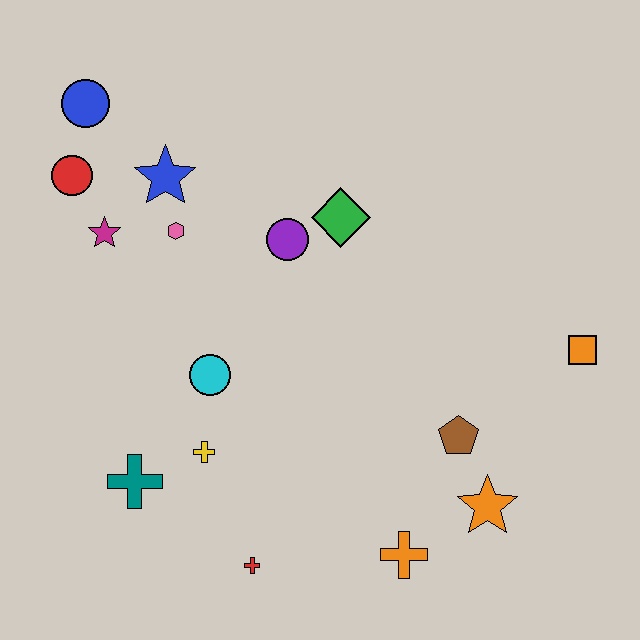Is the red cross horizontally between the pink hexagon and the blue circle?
No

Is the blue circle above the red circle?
Yes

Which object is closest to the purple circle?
The green diamond is closest to the purple circle.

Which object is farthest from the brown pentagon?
The blue circle is farthest from the brown pentagon.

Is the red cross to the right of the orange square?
No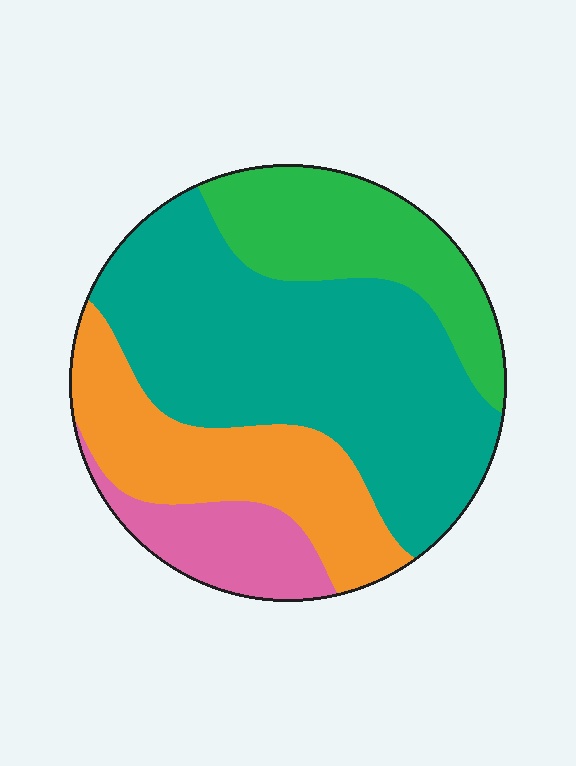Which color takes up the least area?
Pink, at roughly 10%.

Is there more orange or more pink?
Orange.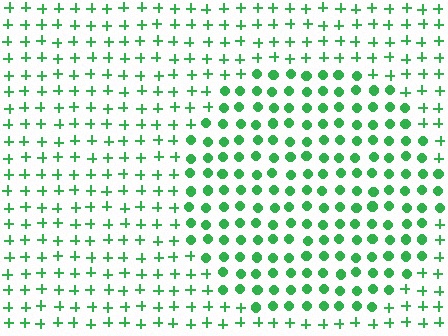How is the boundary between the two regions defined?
The boundary is defined by a change in element shape: circles inside vs. plus signs outside. All elements share the same color and spacing.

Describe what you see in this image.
The image is filled with small green elements arranged in a uniform grid. A circle-shaped region contains circles, while the surrounding area contains plus signs. The boundary is defined purely by the change in element shape.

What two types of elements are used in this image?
The image uses circles inside the circle region and plus signs outside it.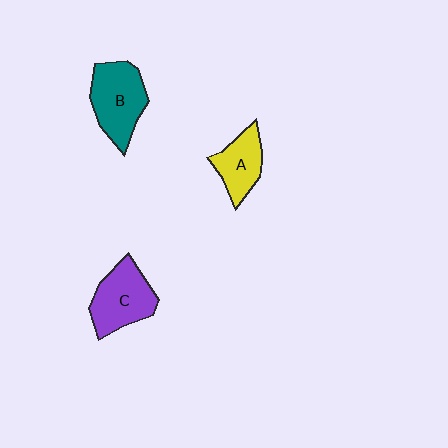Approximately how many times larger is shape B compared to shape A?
Approximately 1.4 times.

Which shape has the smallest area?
Shape A (yellow).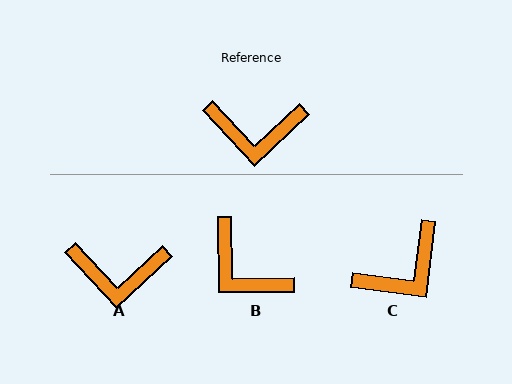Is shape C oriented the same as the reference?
No, it is off by about 40 degrees.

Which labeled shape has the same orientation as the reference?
A.